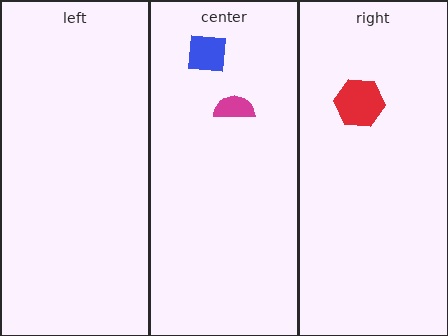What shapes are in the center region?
The magenta semicircle, the blue square.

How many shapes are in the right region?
1.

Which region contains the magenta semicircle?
The center region.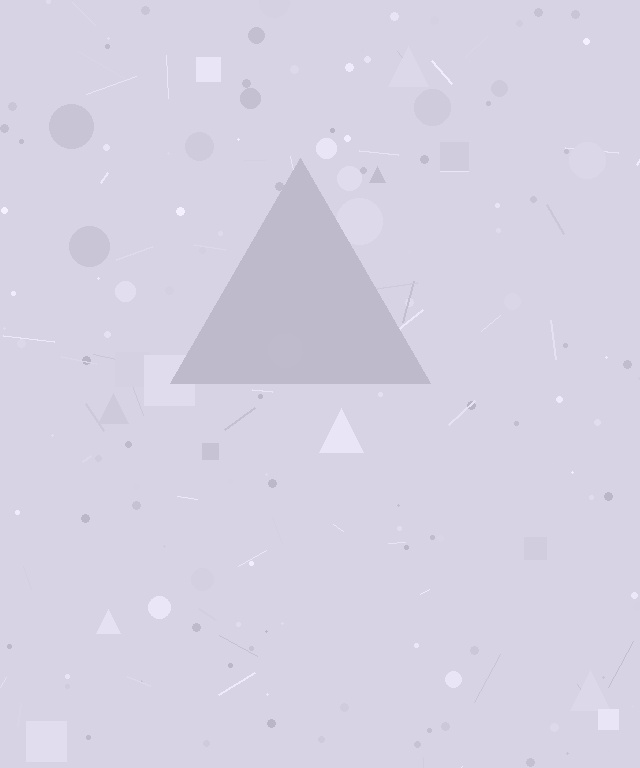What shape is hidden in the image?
A triangle is hidden in the image.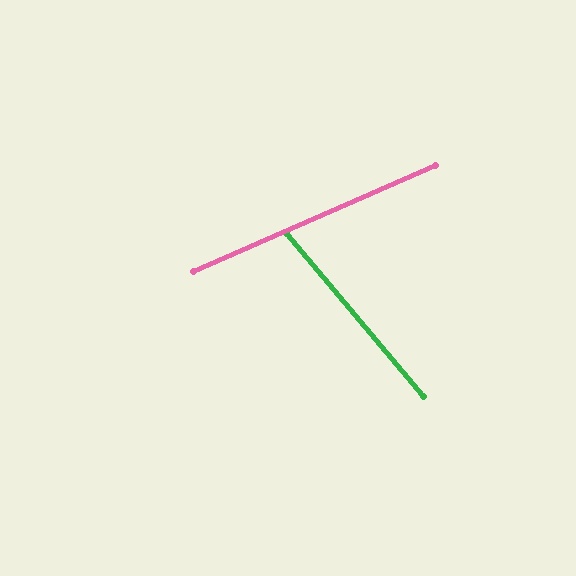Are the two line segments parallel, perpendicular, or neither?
Neither parallel nor perpendicular — they differ by about 74°.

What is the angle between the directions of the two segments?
Approximately 74 degrees.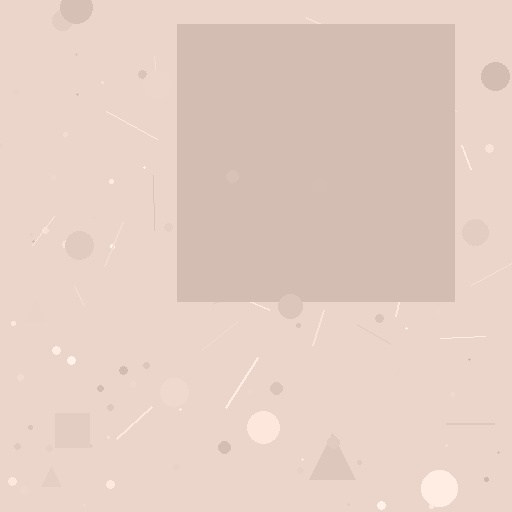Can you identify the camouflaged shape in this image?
The camouflaged shape is a square.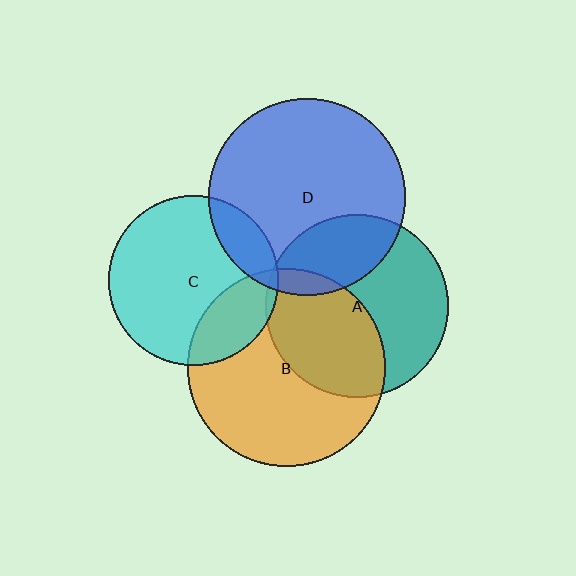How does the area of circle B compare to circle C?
Approximately 1.4 times.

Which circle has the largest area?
Circle B (orange).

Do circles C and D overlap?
Yes.